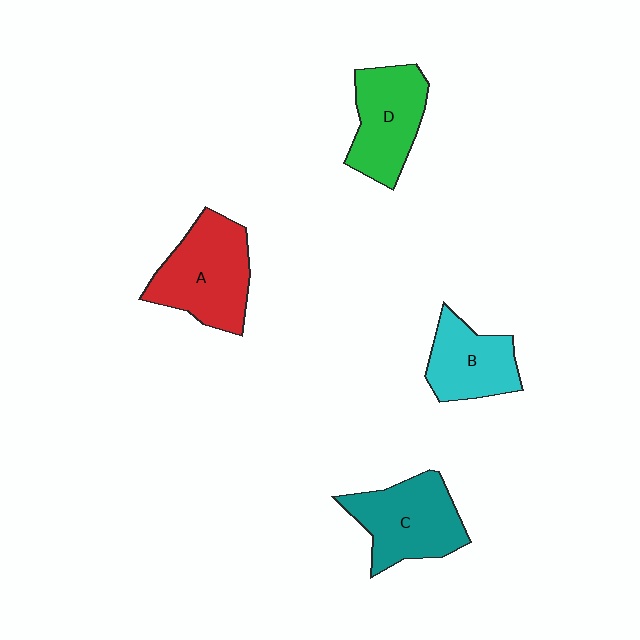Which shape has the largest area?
Shape A (red).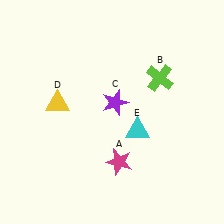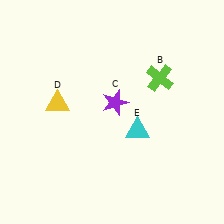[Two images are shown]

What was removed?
The magenta star (A) was removed in Image 2.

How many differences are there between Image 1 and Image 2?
There is 1 difference between the two images.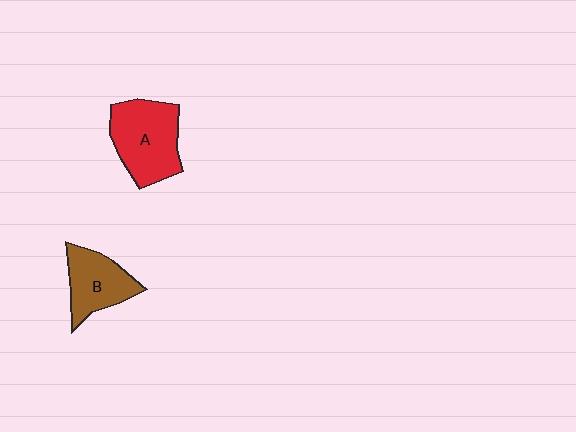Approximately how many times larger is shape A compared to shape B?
Approximately 1.4 times.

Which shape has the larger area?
Shape A (red).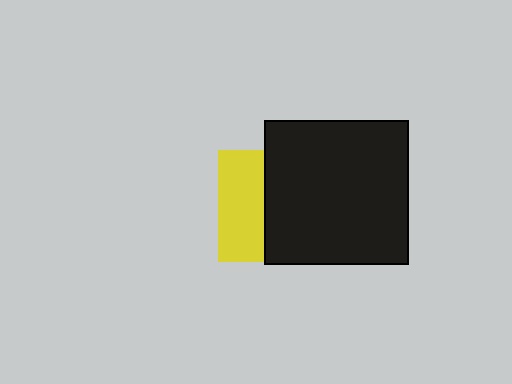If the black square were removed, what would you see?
You would see the complete yellow square.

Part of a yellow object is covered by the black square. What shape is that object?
It is a square.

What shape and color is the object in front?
The object in front is a black square.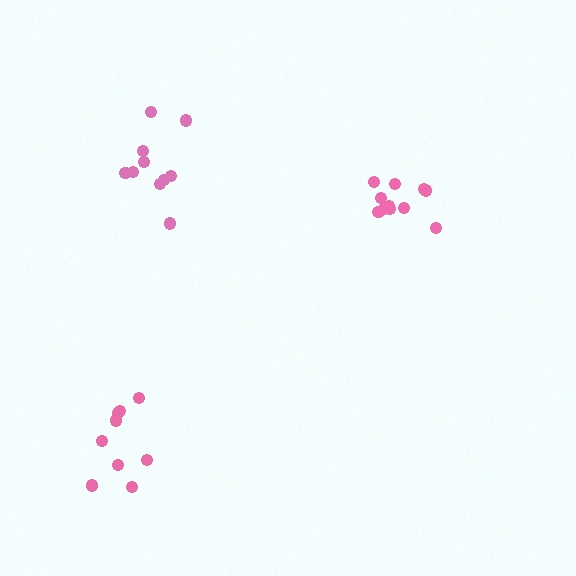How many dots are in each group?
Group 1: 10 dots, Group 2: 11 dots, Group 3: 9 dots (30 total).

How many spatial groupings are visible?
There are 3 spatial groupings.